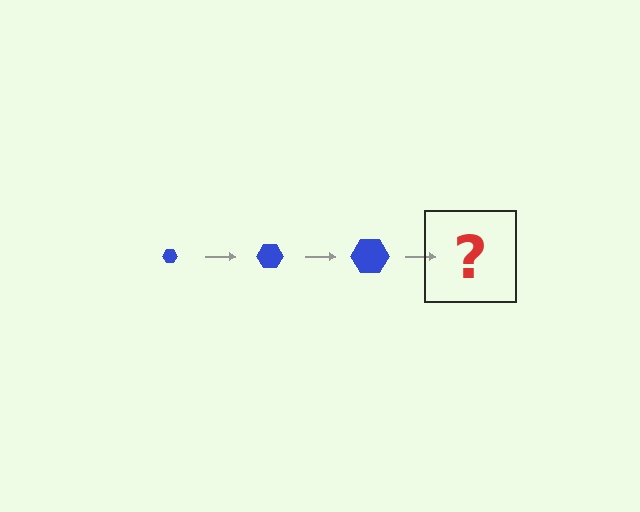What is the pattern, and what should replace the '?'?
The pattern is that the hexagon gets progressively larger each step. The '?' should be a blue hexagon, larger than the previous one.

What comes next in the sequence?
The next element should be a blue hexagon, larger than the previous one.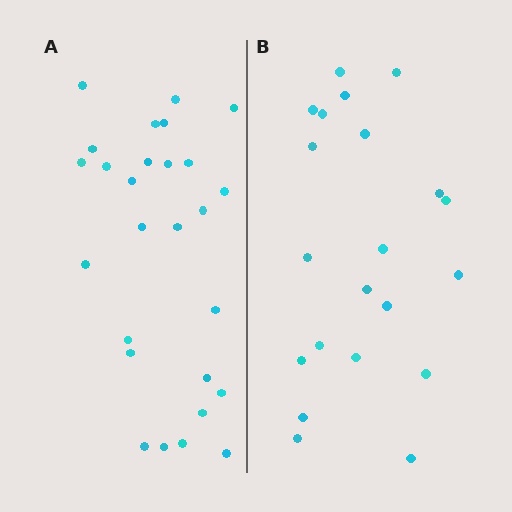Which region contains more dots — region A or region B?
Region A (the left region) has more dots.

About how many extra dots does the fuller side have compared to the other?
Region A has about 6 more dots than region B.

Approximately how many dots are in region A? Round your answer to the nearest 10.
About 30 dots. (The exact count is 27, which rounds to 30.)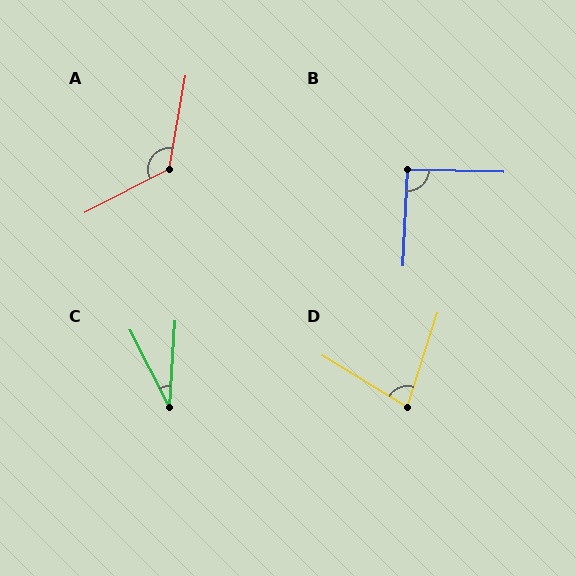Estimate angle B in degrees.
Approximately 91 degrees.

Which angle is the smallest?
C, at approximately 30 degrees.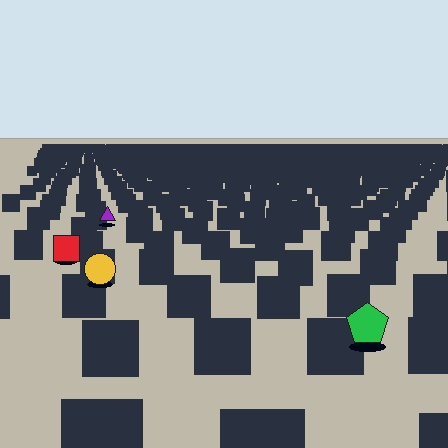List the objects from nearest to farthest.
From nearest to farthest: the green pentagon, the yellow circle, the red square, the purple triangle.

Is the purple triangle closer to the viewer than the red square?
No. The red square is closer — you can tell from the texture gradient: the ground texture is coarser near it.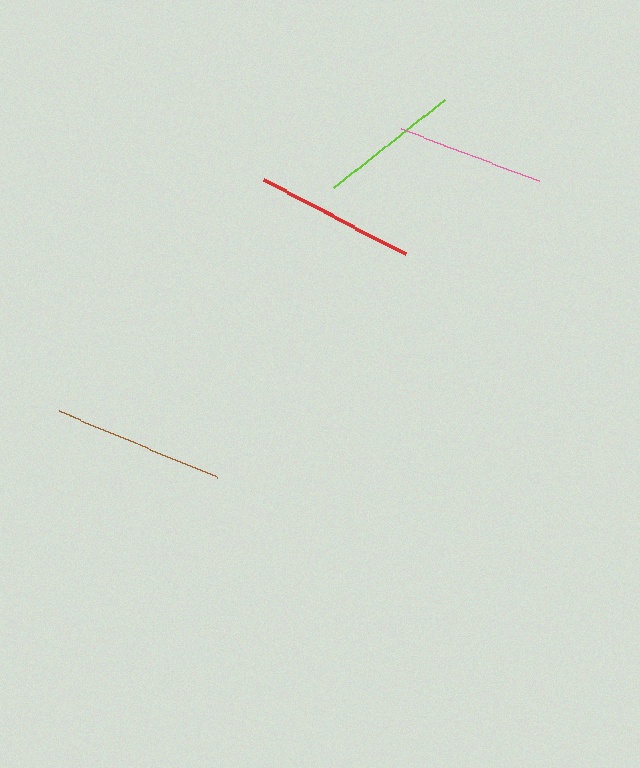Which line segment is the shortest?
The lime line is the shortest at approximately 142 pixels.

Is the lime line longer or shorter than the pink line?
The pink line is longer than the lime line.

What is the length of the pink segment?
The pink segment is approximately 148 pixels long.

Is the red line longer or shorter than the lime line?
The red line is longer than the lime line.